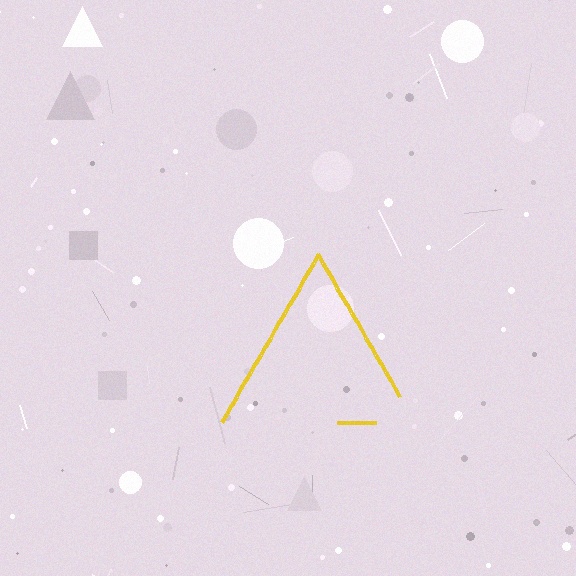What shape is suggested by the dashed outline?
The dashed outline suggests a triangle.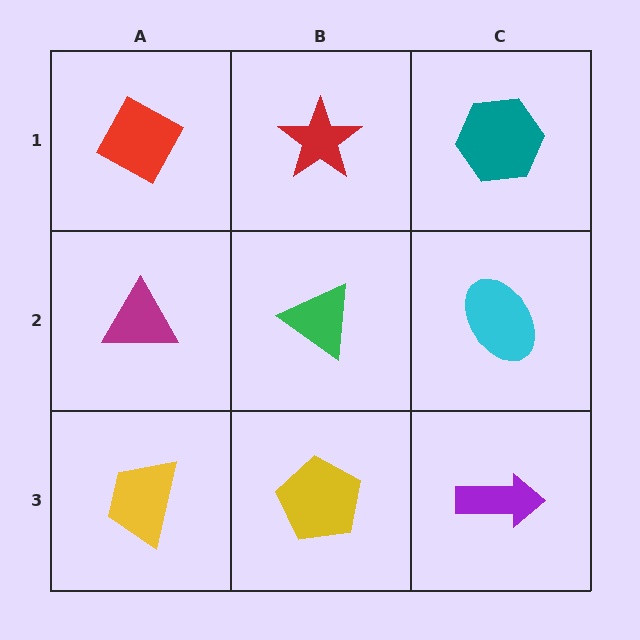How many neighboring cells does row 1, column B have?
3.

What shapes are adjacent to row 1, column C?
A cyan ellipse (row 2, column C), a red star (row 1, column B).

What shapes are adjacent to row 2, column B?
A red star (row 1, column B), a yellow pentagon (row 3, column B), a magenta triangle (row 2, column A), a cyan ellipse (row 2, column C).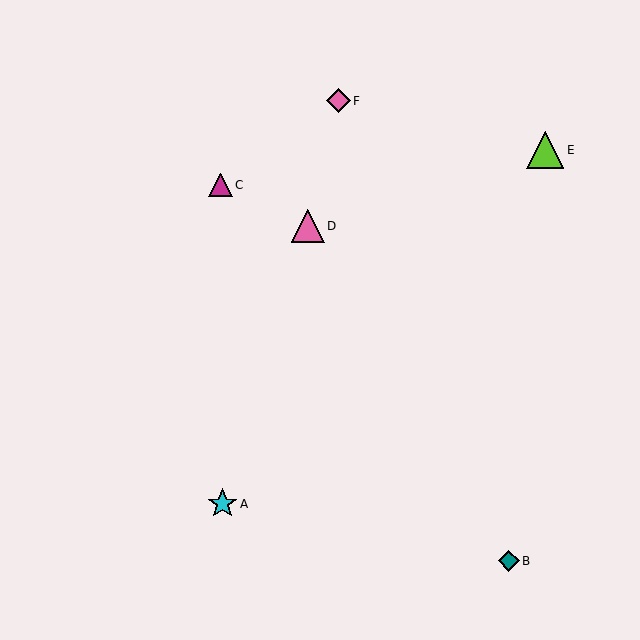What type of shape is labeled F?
Shape F is a pink diamond.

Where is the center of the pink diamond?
The center of the pink diamond is at (338, 101).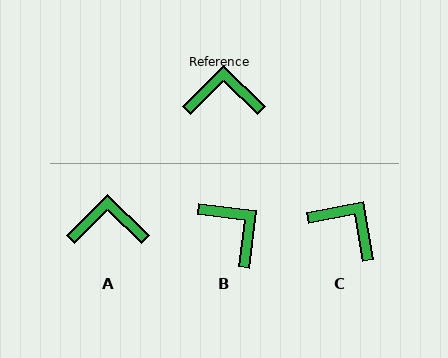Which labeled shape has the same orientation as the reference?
A.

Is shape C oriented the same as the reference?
No, it is off by about 35 degrees.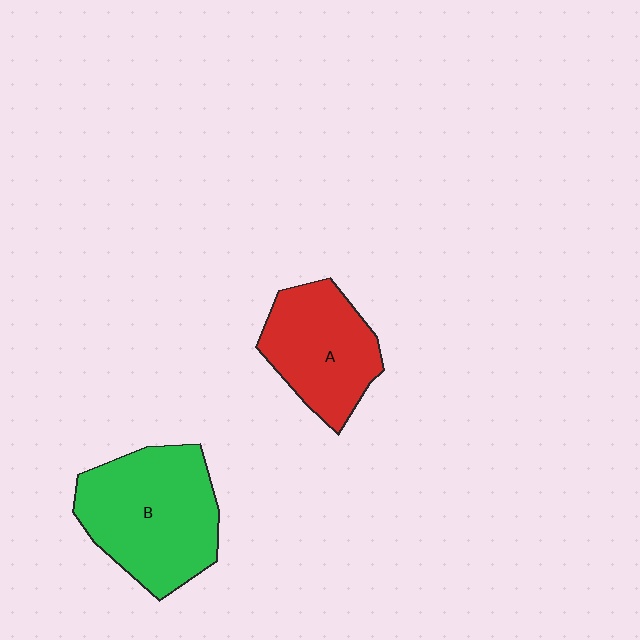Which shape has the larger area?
Shape B (green).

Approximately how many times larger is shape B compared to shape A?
Approximately 1.4 times.